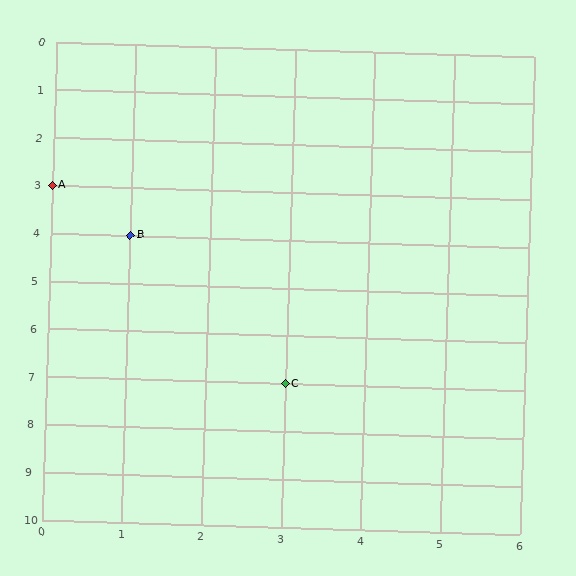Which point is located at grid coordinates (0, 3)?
Point A is at (0, 3).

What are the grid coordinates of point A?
Point A is at grid coordinates (0, 3).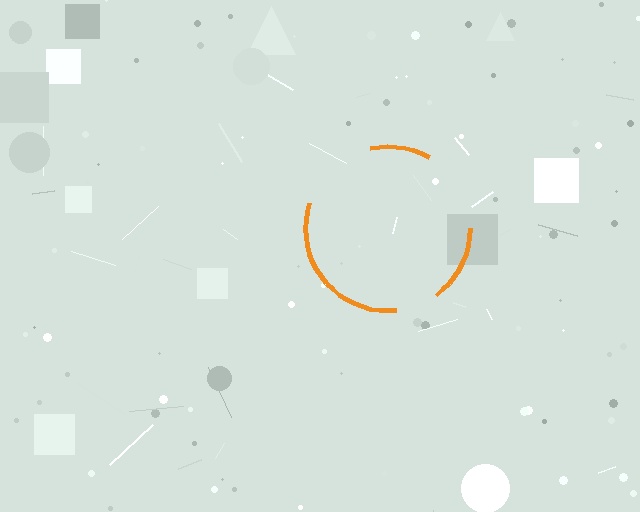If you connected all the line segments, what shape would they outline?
They would outline a circle.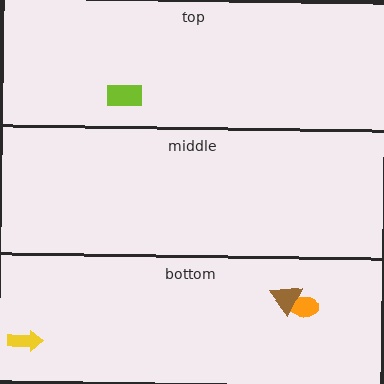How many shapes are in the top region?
1.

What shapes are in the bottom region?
The yellow arrow, the orange ellipse, the brown triangle.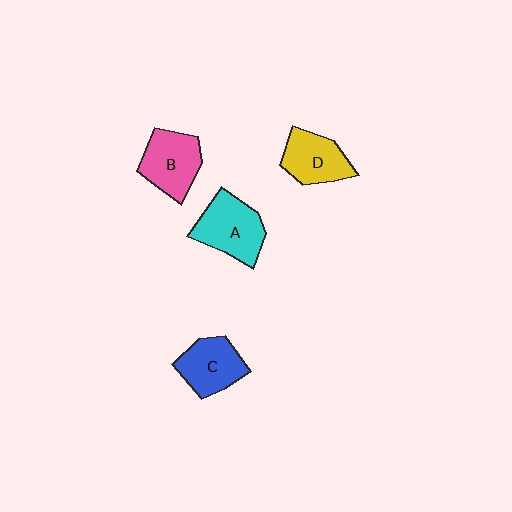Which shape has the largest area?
Shape A (cyan).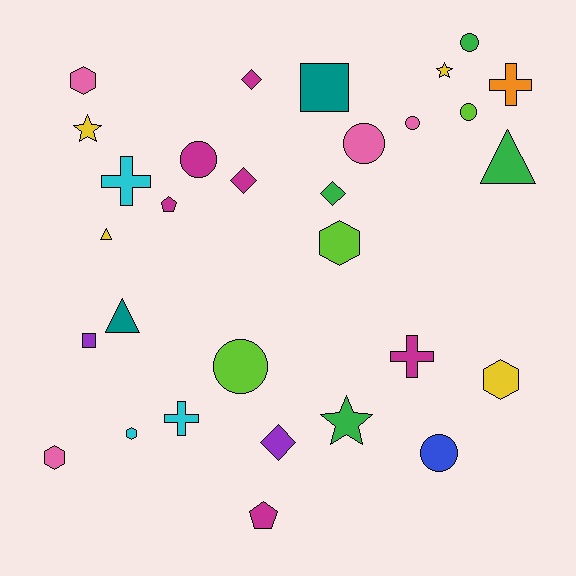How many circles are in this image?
There are 7 circles.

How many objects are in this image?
There are 30 objects.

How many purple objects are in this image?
There are 2 purple objects.